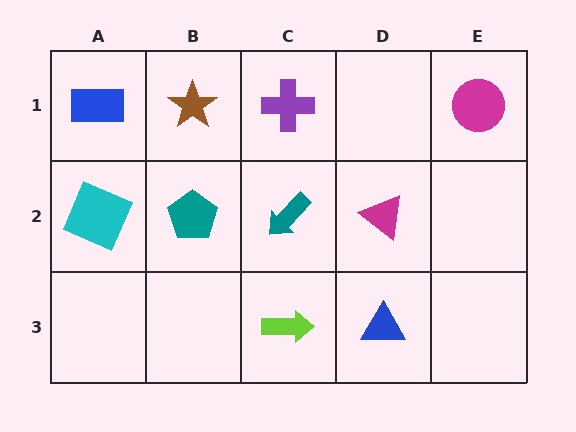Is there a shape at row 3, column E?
No, that cell is empty.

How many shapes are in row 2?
4 shapes.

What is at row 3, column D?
A blue triangle.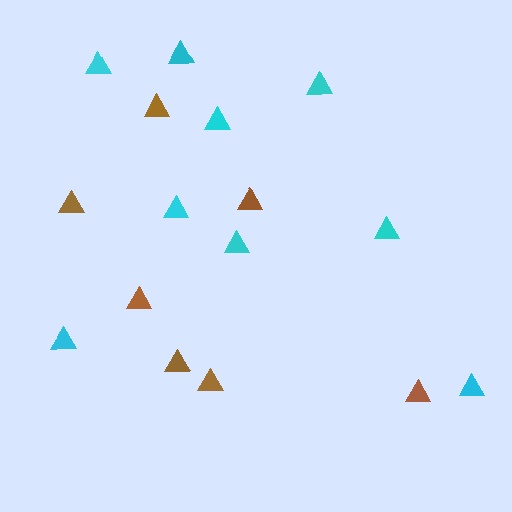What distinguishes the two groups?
There are 2 groups: one group of brown triangles (7) and one group of cyan triangles (9).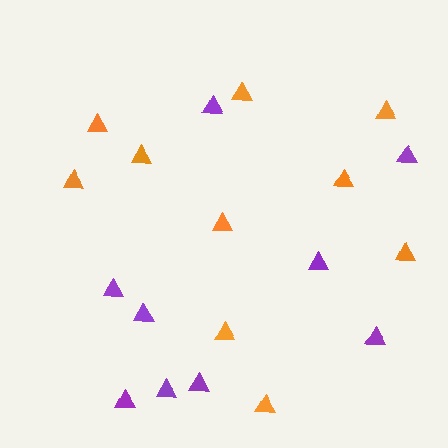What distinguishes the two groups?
There are 2 groups: one group of purple triangles (9) and one group of orange triangles (10).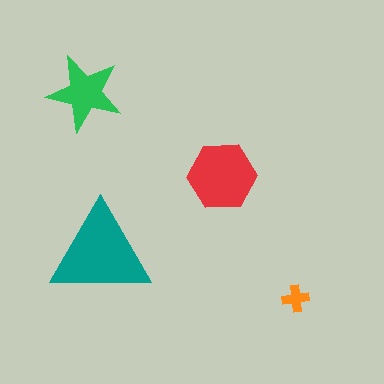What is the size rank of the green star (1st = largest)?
3rd.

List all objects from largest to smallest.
The teal triangle, the red hexagon, the green star, the orange cross.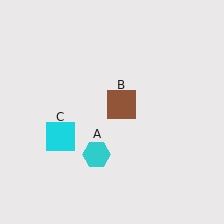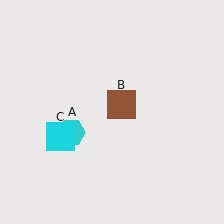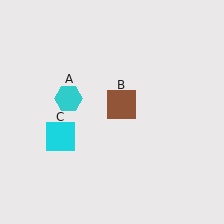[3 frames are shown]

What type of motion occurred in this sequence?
The cyan hexagon (object A) rotated clockwise around the center of the scene.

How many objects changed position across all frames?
1 object changed position: cyan hexagon (object A).